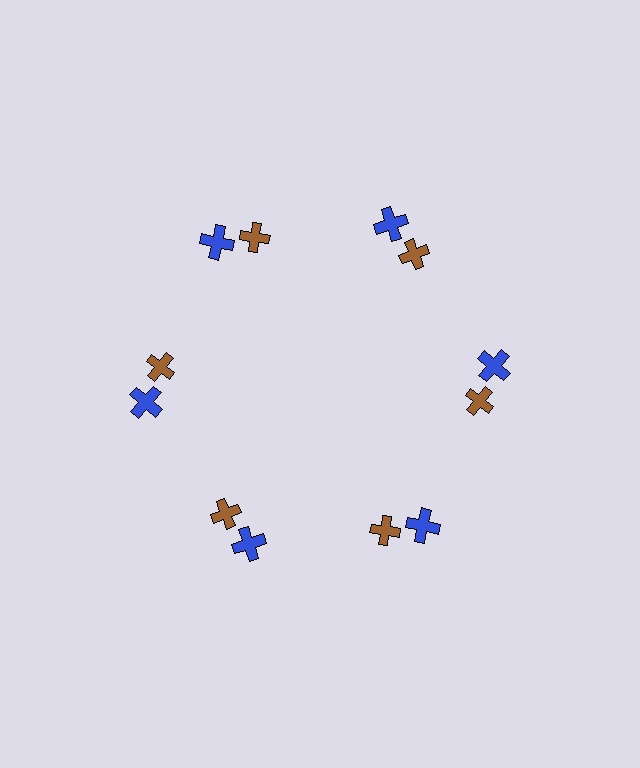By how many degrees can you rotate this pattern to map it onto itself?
The pattern maps onto itself every 60 degrees of rotation.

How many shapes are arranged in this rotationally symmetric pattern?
There are 12 shapes, arranged in 6 groups of 2.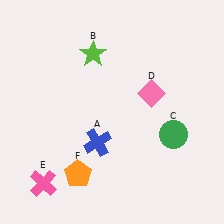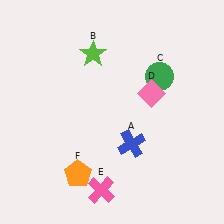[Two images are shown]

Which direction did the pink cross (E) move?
The pink cross (E) moved right.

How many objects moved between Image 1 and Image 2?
3 objects moved between the two images.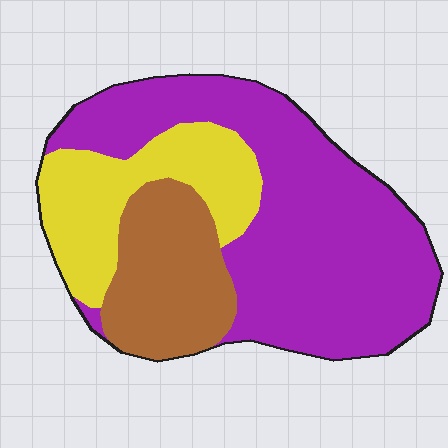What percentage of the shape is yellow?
Yellow covers 23% of the shape.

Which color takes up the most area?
Purple, at roughly 55%.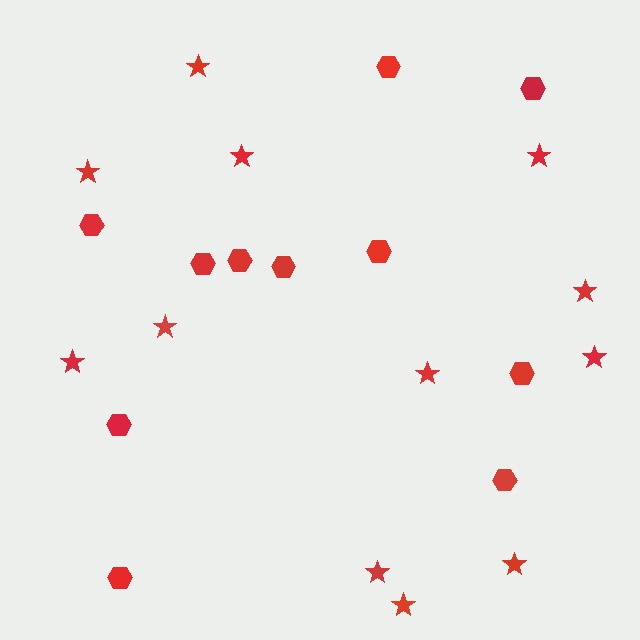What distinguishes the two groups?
There are 2 groups: one group of hexagons (11) and one group of stars (12).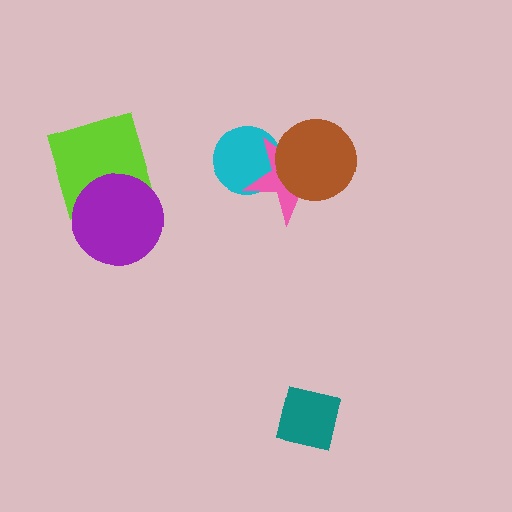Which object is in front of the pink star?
The brown circle is in front of the pink star.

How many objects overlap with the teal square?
0 objects overlap with the teal square.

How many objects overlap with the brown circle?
1 object overlaps with the brown circle.